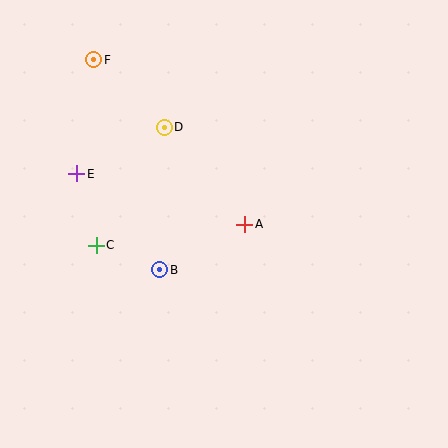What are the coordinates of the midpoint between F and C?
The midpoint between F and C is at (95, 152).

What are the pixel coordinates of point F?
Point F is at (94, 60).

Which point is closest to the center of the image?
Point A at (245, 224) is closest to the center.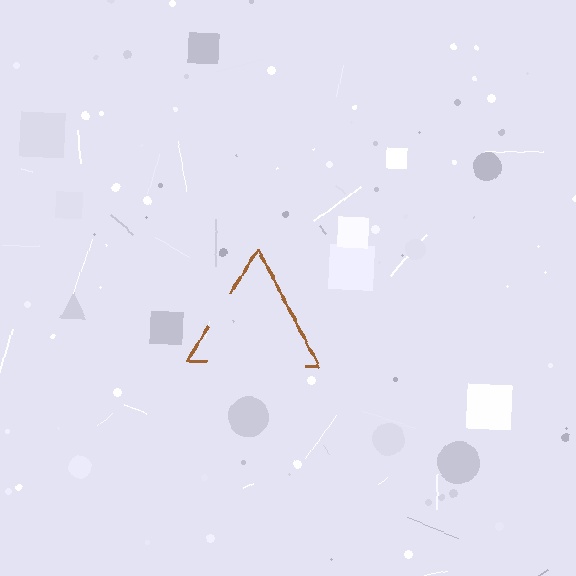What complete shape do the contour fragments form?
The contour fragments form a triangle.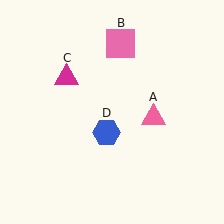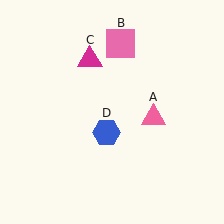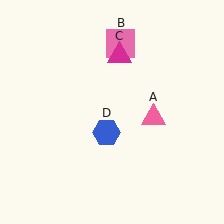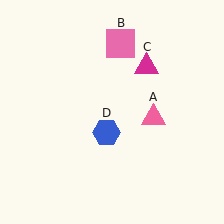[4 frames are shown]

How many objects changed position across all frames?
1 object changed position: magenta triangle (object C).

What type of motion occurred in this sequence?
The magenta triangle (object C) rotated clockwise around the center of the scene.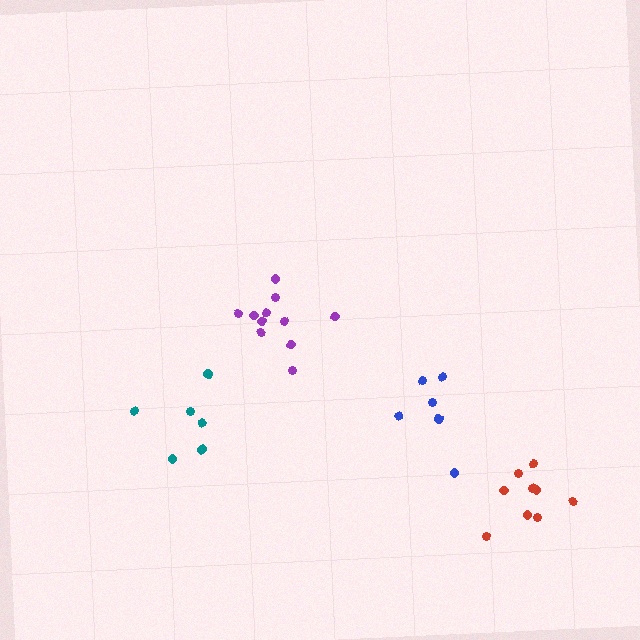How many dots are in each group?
Group 1: 9 dots, Group 2: 6 dots, Group 3: 6 dots, Group 4: 11 dots (32 total).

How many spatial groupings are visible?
There are 4 spatial groupings.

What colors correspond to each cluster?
The clusters are colored: red, teal, blue, purple.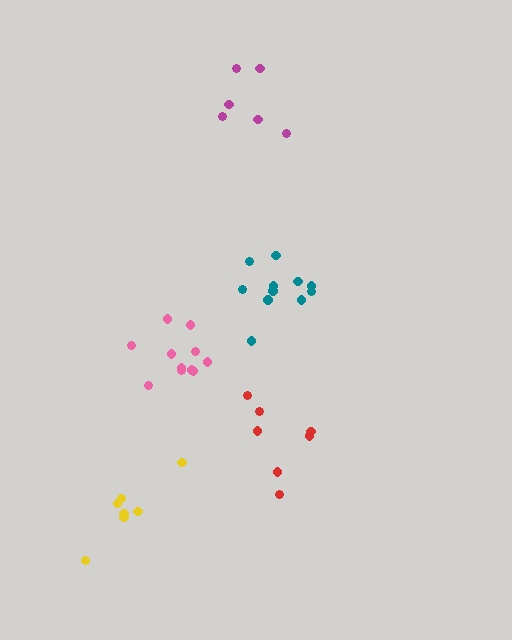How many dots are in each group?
Group 1: 6 dots, Group 2: 11 dots, Group 3: 7 dots, Group 4: 11 dots, Group 5: 7 dots (42 total).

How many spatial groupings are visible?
There are 5 spatial groupings.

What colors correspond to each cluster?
The clusters are colored: magenta, teal, red, pink, yellow.